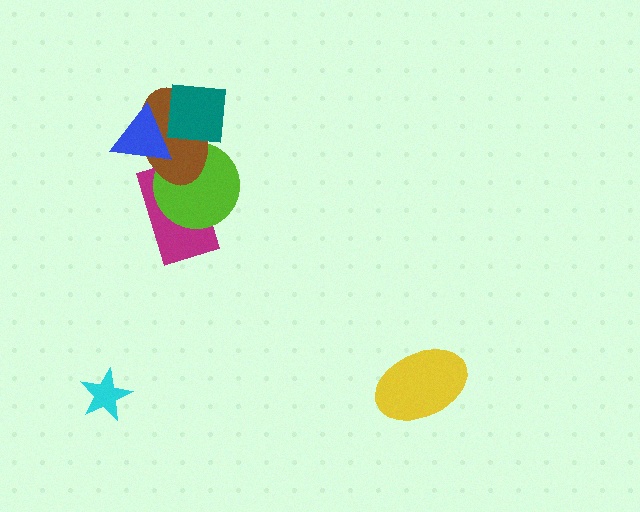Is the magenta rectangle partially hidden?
Yes, it is partially covered by another shape.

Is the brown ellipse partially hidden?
Yes, it is partially covered by another shape.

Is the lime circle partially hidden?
Yes, it is partially covered by another shape.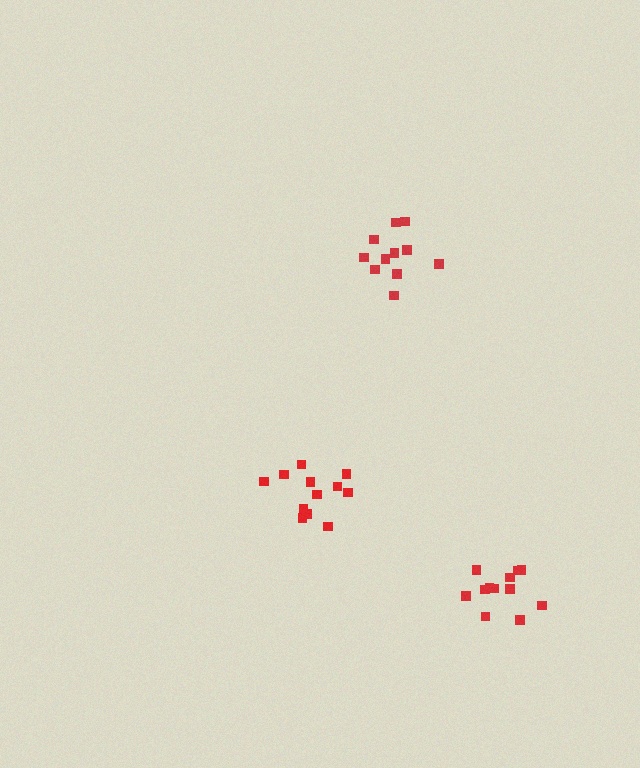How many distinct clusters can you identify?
There are 3 distinct clusters.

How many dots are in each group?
Group 1: 11 dots, Group 2: 12 dots, Group 3: 12 dots (35 total).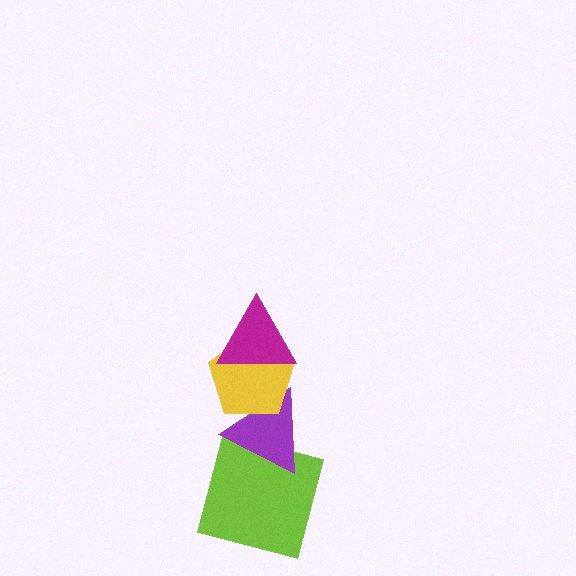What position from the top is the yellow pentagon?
The yellow pentagon is 2nd from the top.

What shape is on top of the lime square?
The purple triangle is on top of the lime square.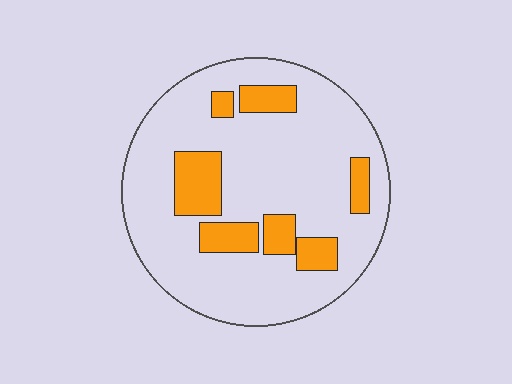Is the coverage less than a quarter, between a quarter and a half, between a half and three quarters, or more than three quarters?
Less than a quarter.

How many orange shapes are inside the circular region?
7.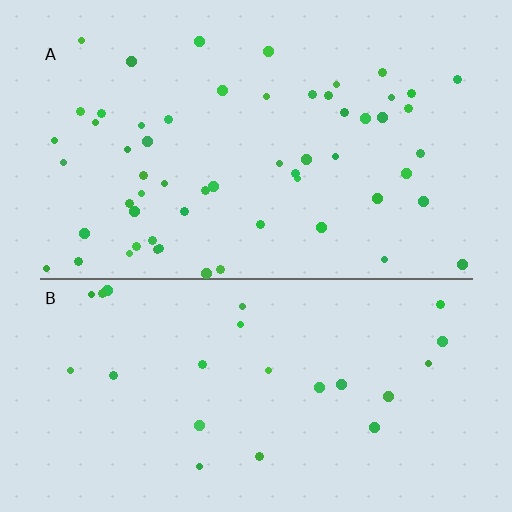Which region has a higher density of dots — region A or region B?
A (the top).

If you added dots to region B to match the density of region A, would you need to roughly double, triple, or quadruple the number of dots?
Approximately double.